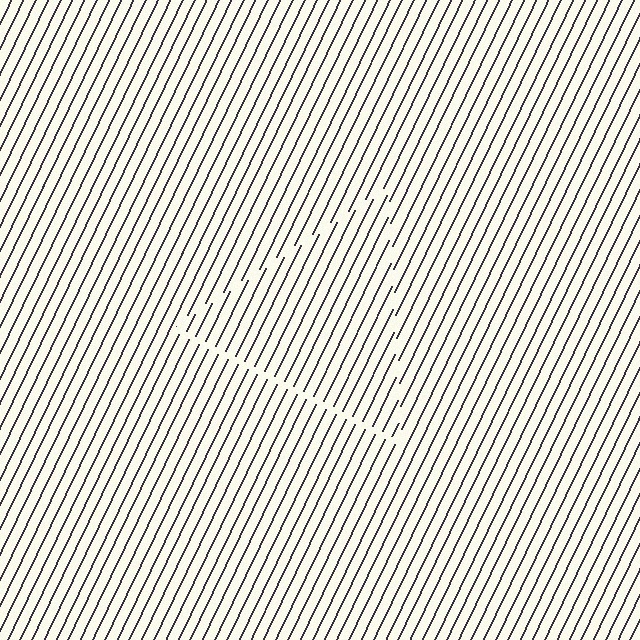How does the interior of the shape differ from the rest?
The interior of the shape contains the same grating, shifted by half a period — the contour is defined by the phase discontinuity where line-ends from the inner and outer gratings abut.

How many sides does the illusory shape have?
3 sides — the line-ends trace a triangle.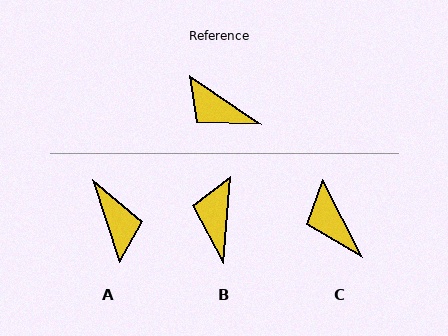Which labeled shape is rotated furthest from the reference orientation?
A, about 142 degrees away.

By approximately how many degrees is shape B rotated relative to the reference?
Approximately 60 degrees clockwise.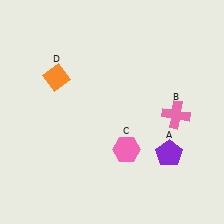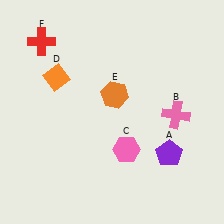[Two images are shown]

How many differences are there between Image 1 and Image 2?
There are 2 differences between the two images.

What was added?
An orange hexagon (E), a red cross (F) were added in Image 2.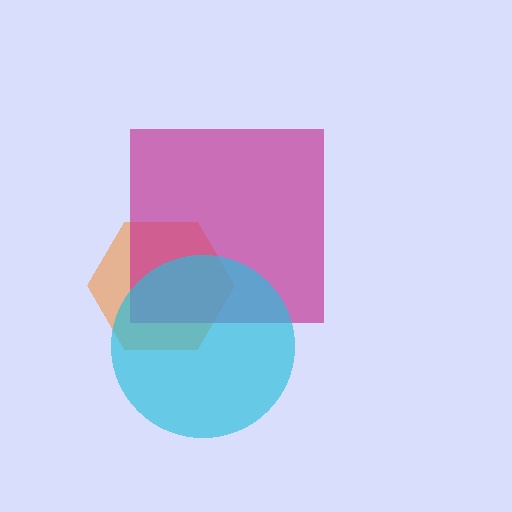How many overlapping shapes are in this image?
There are 3 overlapping shapes in the image.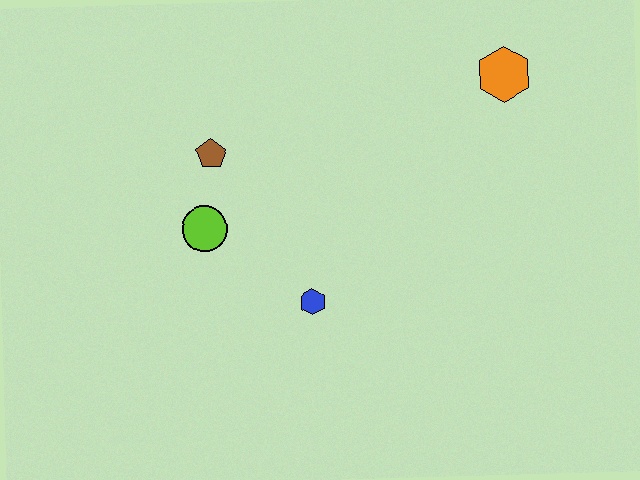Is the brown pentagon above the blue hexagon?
Yes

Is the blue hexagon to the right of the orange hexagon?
No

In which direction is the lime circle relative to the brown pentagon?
The lime circle is below the brown pentagon.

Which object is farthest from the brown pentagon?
The orange hexagon is farthest from the brown pentagon.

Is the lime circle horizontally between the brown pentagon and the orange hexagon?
No